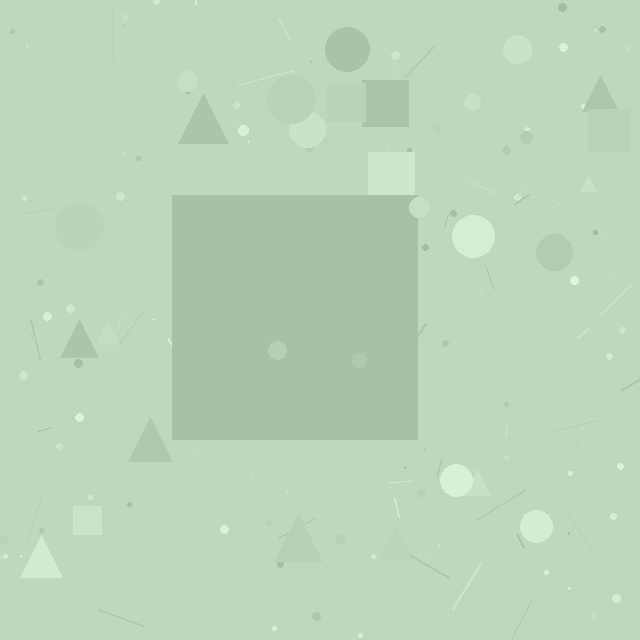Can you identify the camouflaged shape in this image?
The camouflaged shape is a square.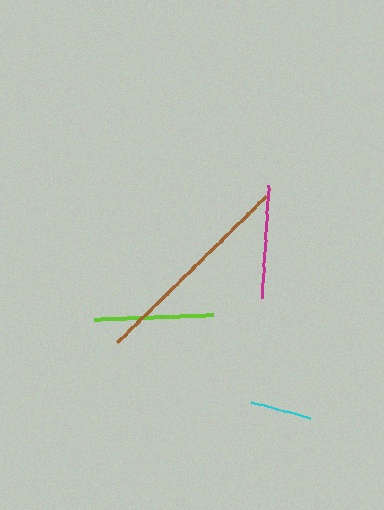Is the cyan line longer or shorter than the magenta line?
The magenta line is longer than the cyan line.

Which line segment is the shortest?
The cyan line is the shortest at approximately 62 pixels.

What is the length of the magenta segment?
The magenta segment is approximately 113 pixels long.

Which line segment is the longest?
The brown line is the longest at approximately 208 pixels.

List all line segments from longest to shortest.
From longest to shortest: brown, lime, magenta, cyan.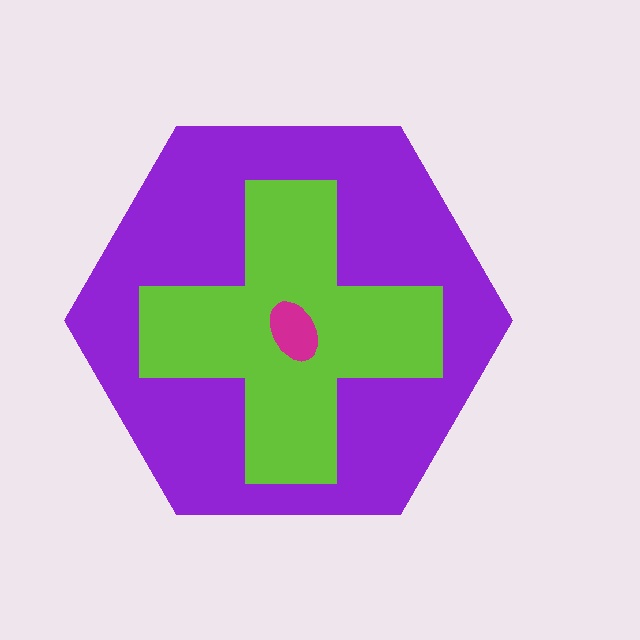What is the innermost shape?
The magenta ellipse.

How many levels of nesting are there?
3.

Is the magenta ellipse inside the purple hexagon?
Yes.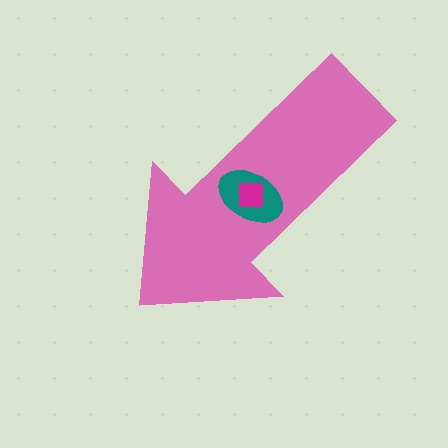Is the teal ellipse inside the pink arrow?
Yes.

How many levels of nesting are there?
3.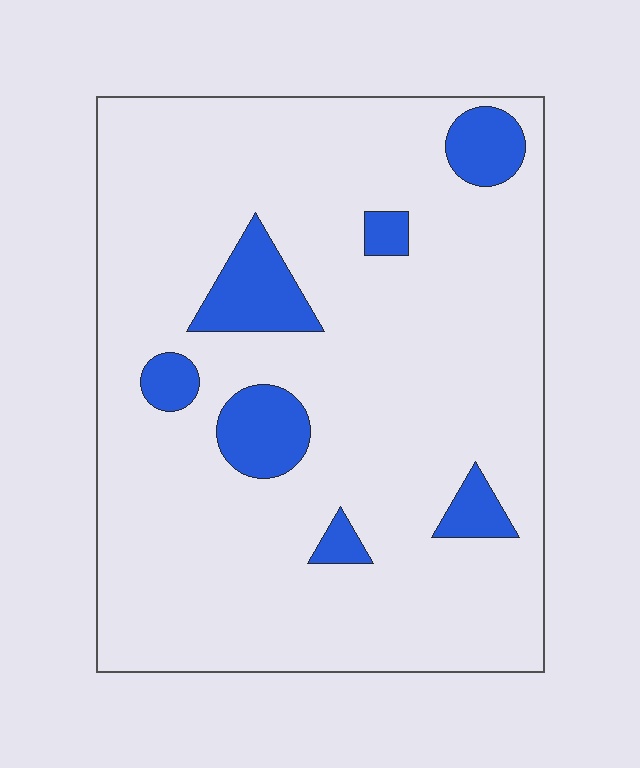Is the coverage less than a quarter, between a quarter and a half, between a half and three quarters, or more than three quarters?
Less than a quarter.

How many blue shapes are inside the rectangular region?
7.